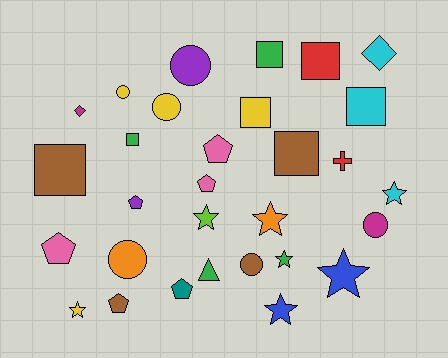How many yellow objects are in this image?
There are 4 yellow objects.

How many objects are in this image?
There are 30 objects.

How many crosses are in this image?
There is 1 cross.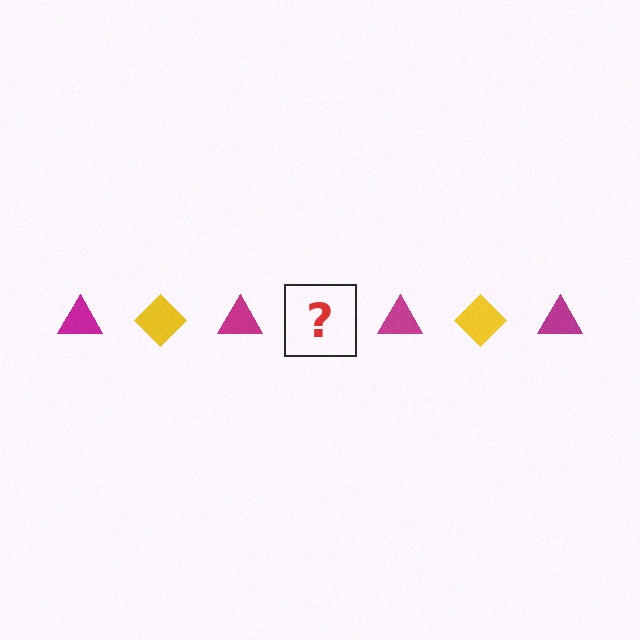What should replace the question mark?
The question mark should be replaced with a yellow diamond.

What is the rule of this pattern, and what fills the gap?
The rule is that the pattern alternates between magenta triangle and yellow diamond. The gap should be filled with a yellow diamond.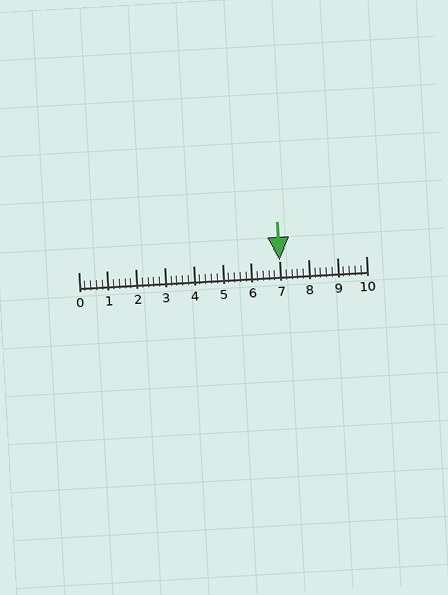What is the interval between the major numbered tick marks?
The major tick marks are spaced 1 units apart.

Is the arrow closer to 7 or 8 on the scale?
The arrow is closer to 7.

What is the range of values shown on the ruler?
The ruler shows values from 0 to 10.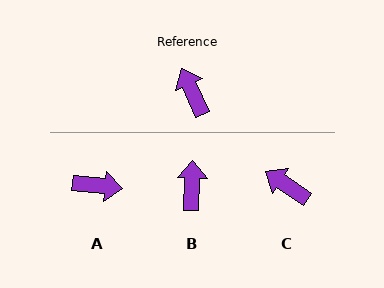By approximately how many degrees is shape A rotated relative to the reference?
Approximately 121 degrees clockwise.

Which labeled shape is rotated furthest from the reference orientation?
A, about 121 degrees away.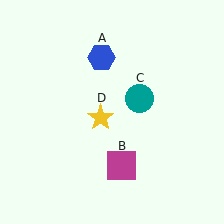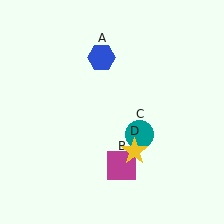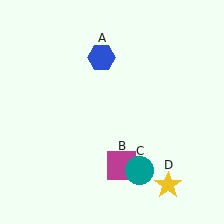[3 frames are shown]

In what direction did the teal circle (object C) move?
The teal circle (object C) moved down.